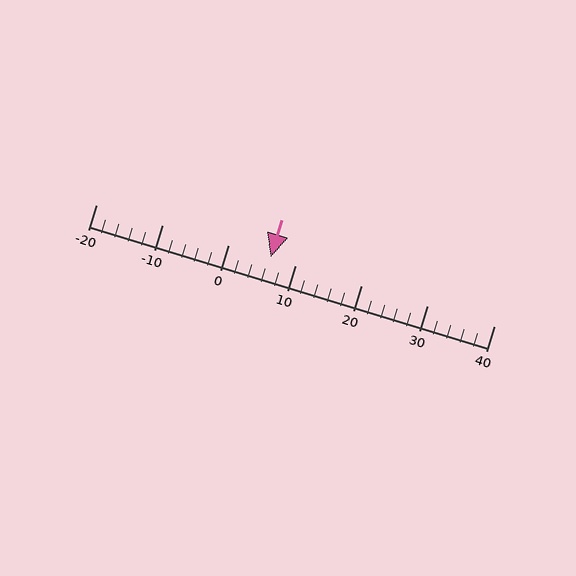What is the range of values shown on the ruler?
The ruler shows values from -20 to 40.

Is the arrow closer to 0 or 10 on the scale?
The arrow is closer to 10.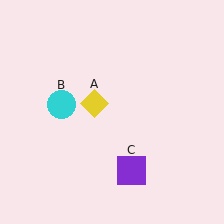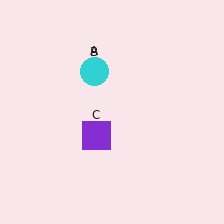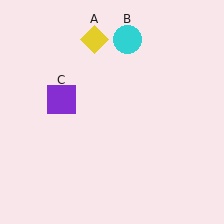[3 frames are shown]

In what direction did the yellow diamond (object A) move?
The yellow diamond (object A) moved up.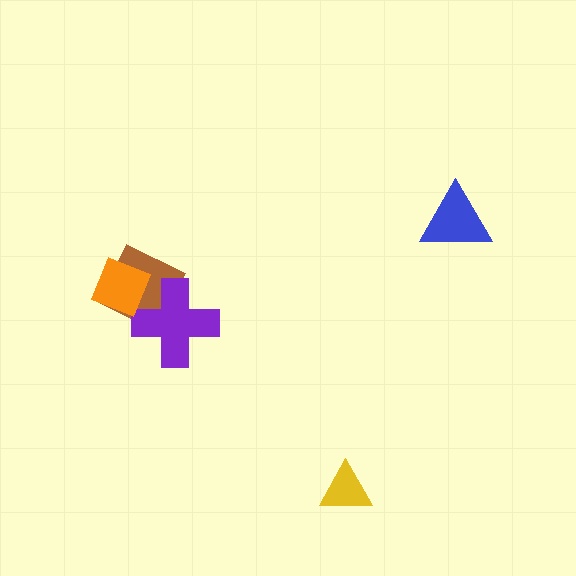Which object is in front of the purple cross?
The orange diamond is in front of the purple cross.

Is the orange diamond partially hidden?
No, no other shape covers it.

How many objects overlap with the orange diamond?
2 objects overlap with the orange diamond.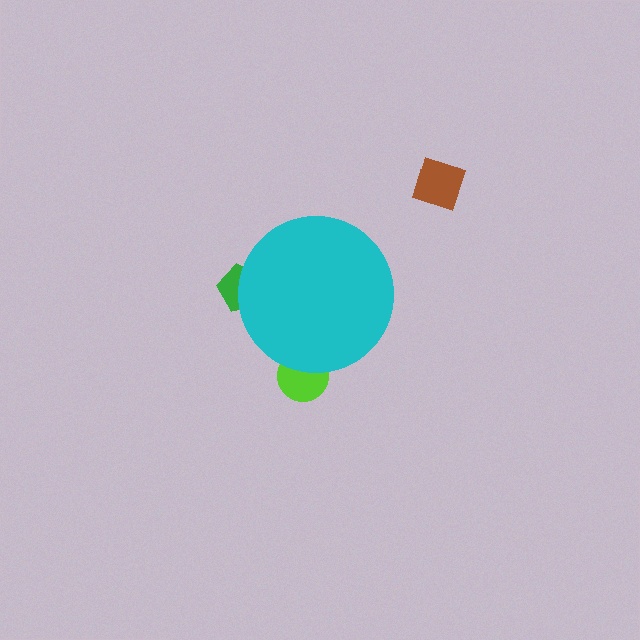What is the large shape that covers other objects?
A cyan circle.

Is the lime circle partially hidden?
Yes, the lime circle is partially hidden behind the cyan circle.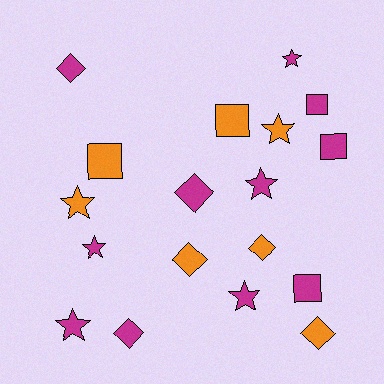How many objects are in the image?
There are 18 objects.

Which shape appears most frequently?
Star, with 7 objects.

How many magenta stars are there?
There are 5 magenta stars.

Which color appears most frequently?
Magenta, with 11 objects.